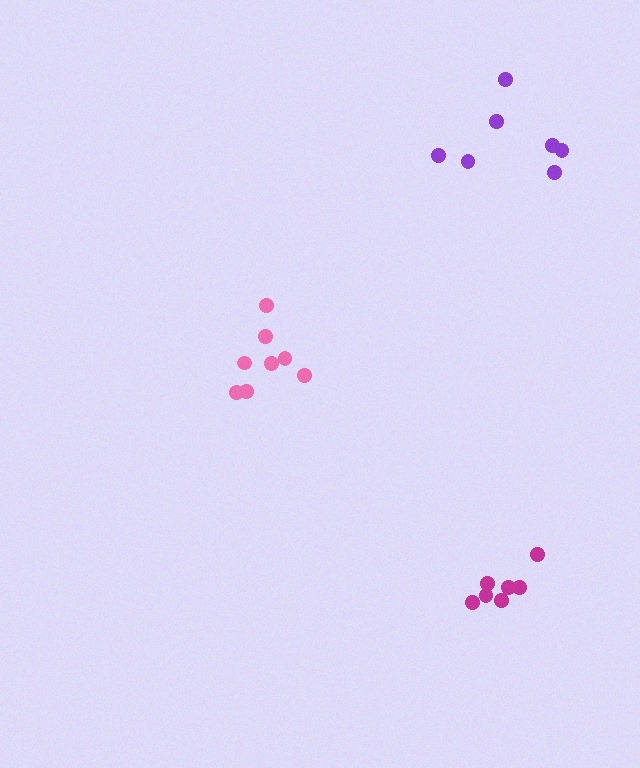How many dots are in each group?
Group 1: 8 dots, Group 2: 7 dots, Group 3: 7 dots (22 total).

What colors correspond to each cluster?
The clusters are colored: pink, purple, magenta.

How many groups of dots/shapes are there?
There are 3 groups.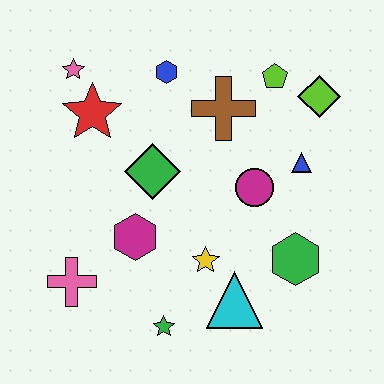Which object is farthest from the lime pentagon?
The pink cross is farthest from the lime pentagon.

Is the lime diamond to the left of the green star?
No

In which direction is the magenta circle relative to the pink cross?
The magenta circle is to the right of the pink cross.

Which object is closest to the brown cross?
The lime pentagon is closest to the brown cross.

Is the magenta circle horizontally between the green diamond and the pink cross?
No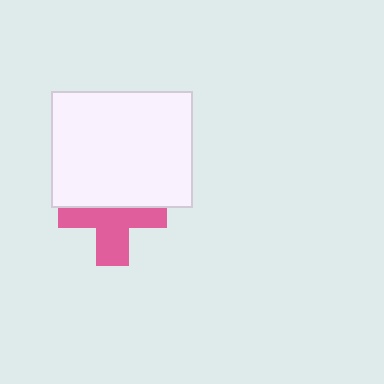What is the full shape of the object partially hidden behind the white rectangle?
The partially hidden object is a pink cross.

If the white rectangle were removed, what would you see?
You would see the complete pink cross.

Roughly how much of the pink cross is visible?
About half of it is visible (roughly 57%).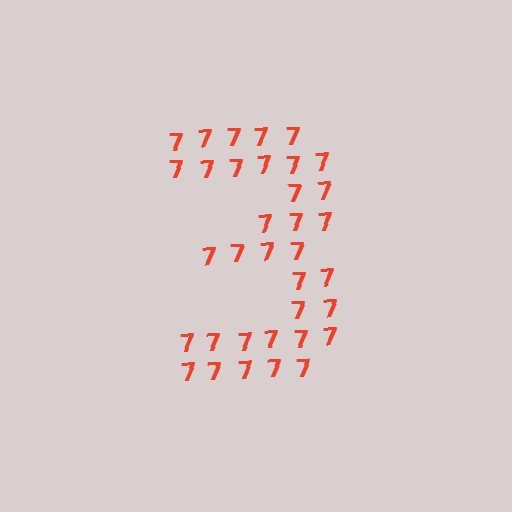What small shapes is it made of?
It is made of small digit 7's.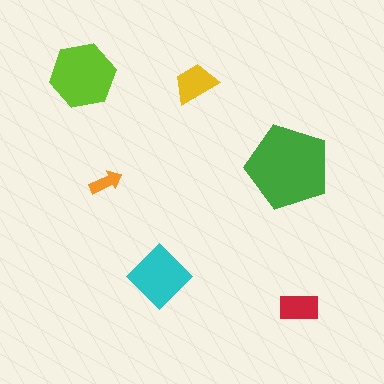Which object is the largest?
The green pentagon.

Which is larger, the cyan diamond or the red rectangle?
The cyan diamond.